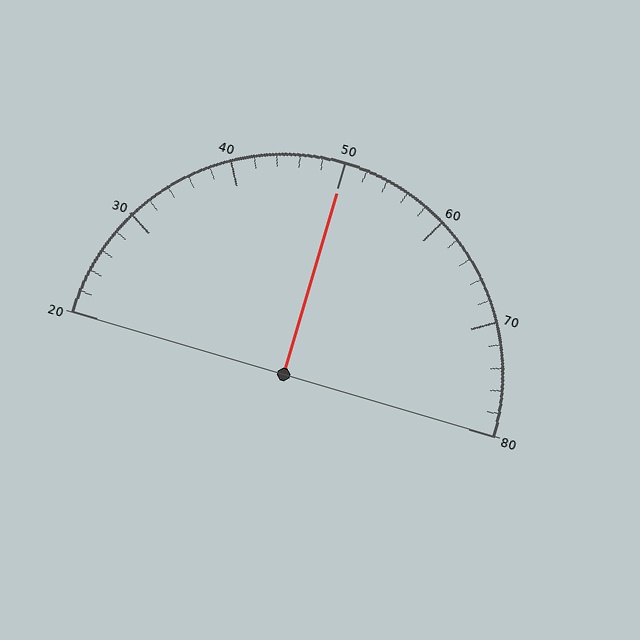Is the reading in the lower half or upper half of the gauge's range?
The reading is in the upper half of the range (20 to 80).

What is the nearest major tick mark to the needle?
The nearest major tick mark is 50.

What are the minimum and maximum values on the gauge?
The gauge ranges from 20 to 80.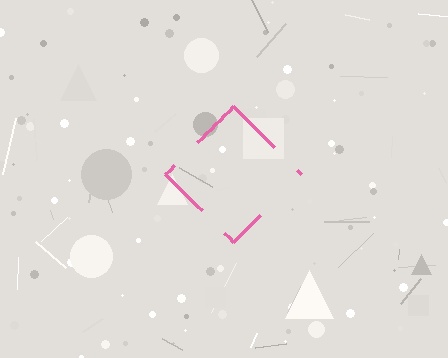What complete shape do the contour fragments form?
The contour fragments form a diamond.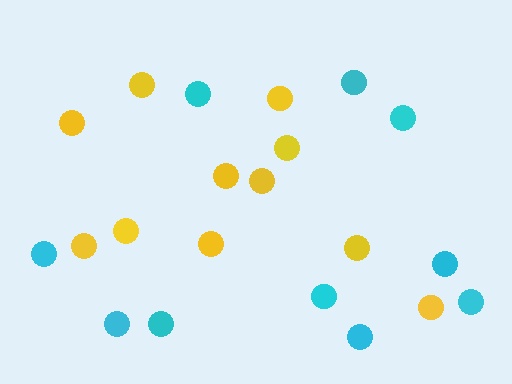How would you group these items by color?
There are 2 groups: one group of yellow circles (11) and one group of cyan circles (10).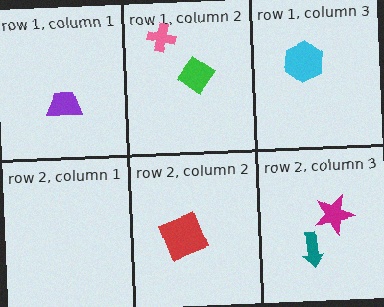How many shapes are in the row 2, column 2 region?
1.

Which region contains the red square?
The row 2, column 2 region.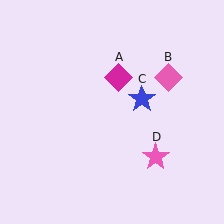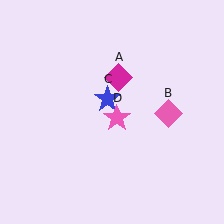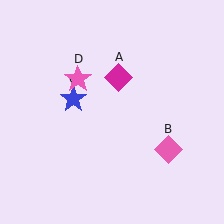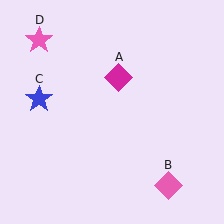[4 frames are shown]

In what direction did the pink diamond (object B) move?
The pink diamond (object B) moved down.